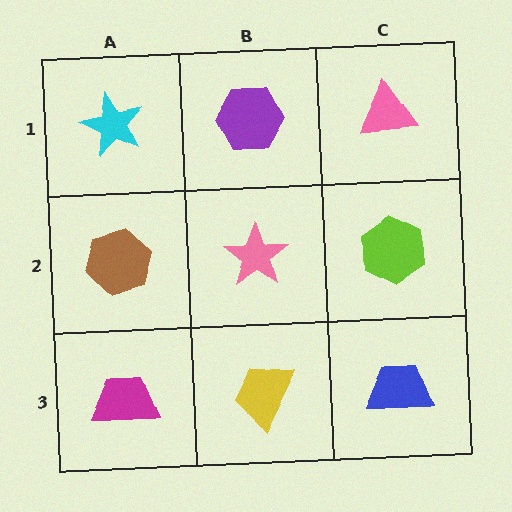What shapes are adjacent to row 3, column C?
A lime hexagon (row 2, column C), a yellow trapezoid (row 3, column B).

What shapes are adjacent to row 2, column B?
A purple hexagon (row 1, column B), a yellow trapezoid (row 3, column B), a brown hexagon (row 2, column A), a lime hexagon (row 2, column C).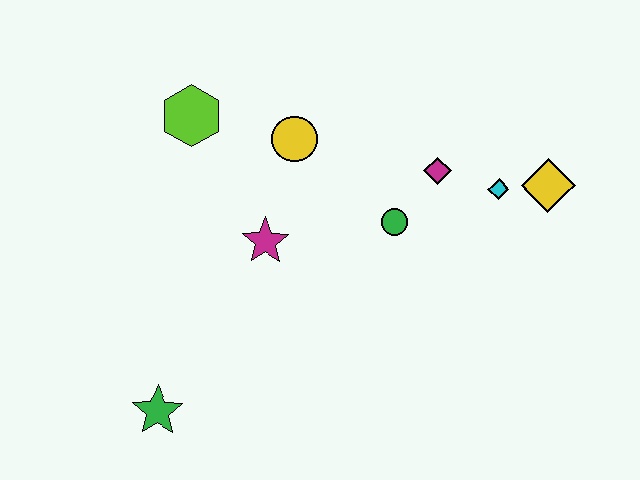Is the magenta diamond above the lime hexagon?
No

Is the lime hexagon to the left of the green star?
No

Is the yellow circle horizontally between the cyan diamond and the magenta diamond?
No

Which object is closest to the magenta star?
The yellow circle is closest to the magenta star.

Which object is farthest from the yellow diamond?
The green star is farthest from the yellow diamond.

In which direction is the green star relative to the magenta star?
The green star is below the magenta star.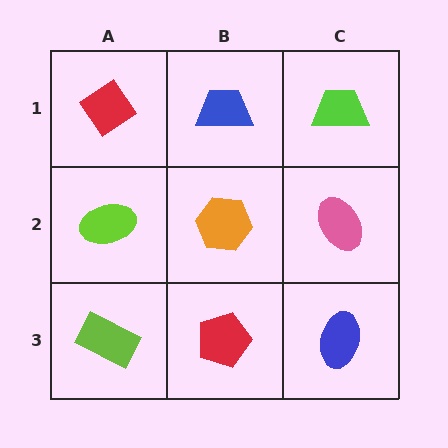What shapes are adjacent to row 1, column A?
A lime ellipse (row 2, column A), a blue trapezoid (row 1, column B).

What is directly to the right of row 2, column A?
An orange hexagon.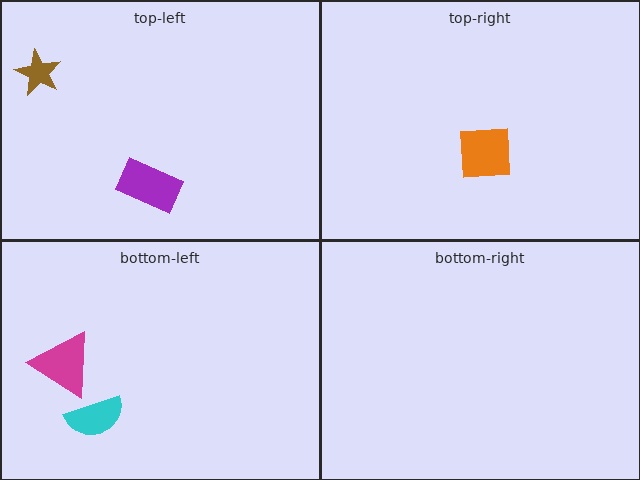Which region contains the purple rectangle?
The top-left region.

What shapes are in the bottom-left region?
The cyan semicircle, the magenta triangle.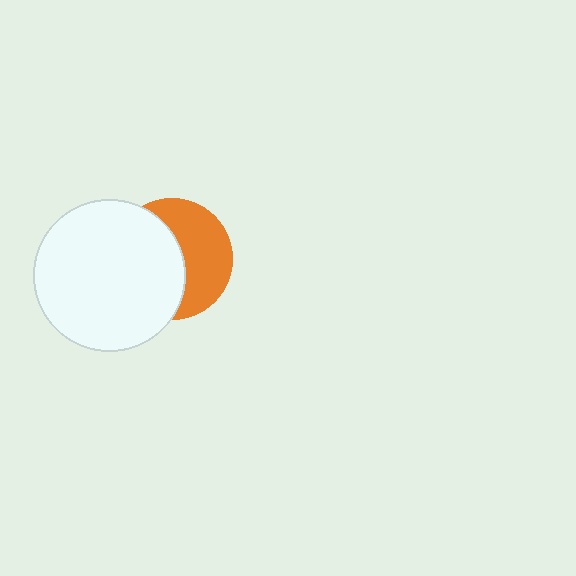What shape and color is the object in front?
The object in front is a white circle.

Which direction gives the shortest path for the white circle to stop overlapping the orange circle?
Moving left gives the shortest separation.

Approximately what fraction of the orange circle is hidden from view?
Roughly 53% of the orange circle is hidden behind the white circle.